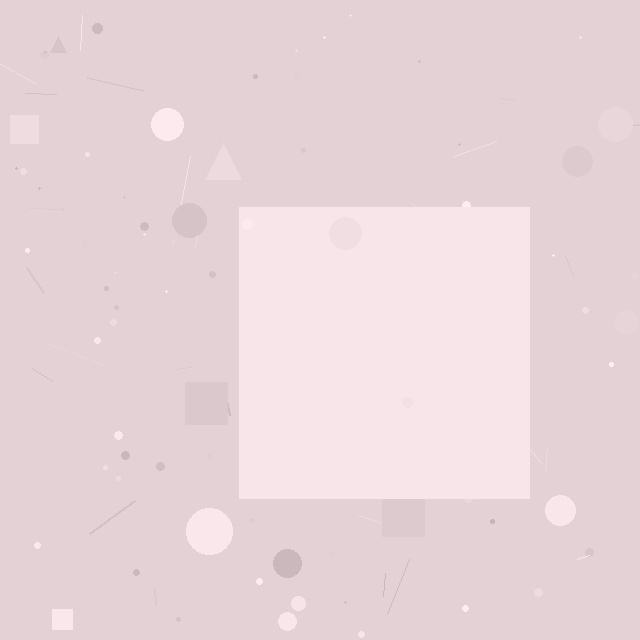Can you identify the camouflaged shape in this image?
The camouflaged shape is a square.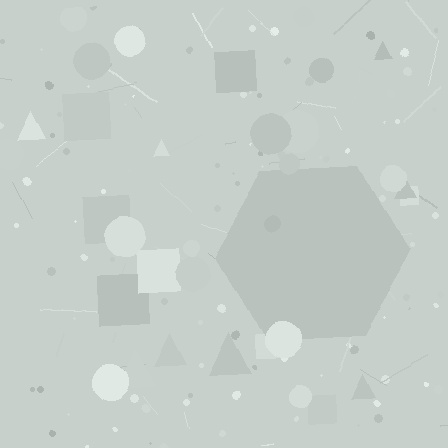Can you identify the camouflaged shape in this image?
The camouflaged shape is a hexagon.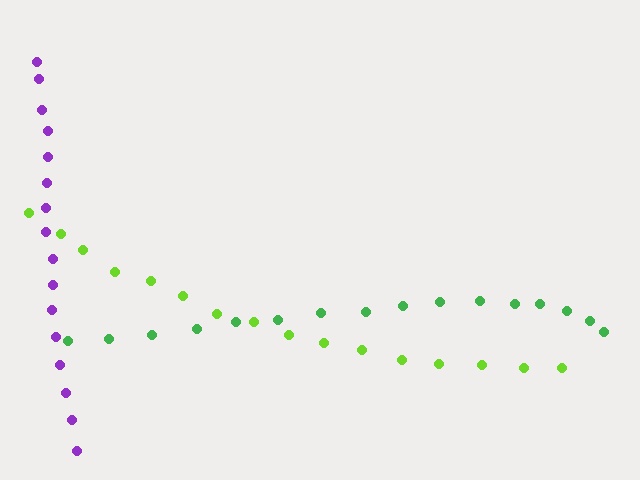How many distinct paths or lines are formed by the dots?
There are 3 distinct paths.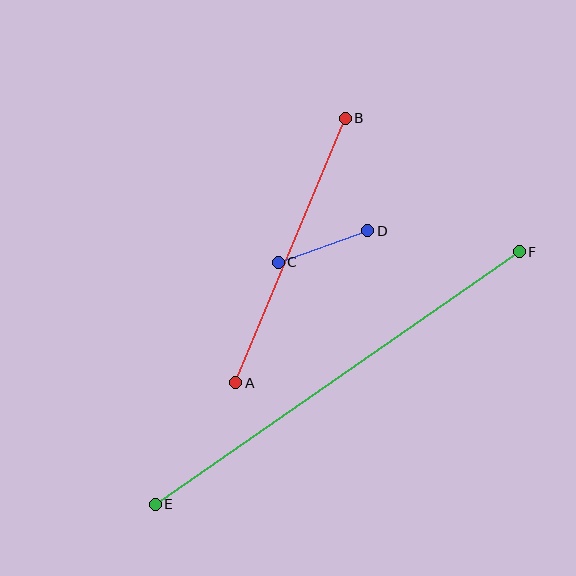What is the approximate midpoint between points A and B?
The midpoint is at approximately (290, 251) pixels.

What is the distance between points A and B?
The distance is approximately 286 pixels.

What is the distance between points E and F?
The distance is approximately 443 pixels.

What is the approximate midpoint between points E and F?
The midpoint is at approximately (337, 378) pixels.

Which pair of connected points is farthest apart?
Points E and F are farthest apart.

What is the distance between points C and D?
The distance is approximately 95 pixels.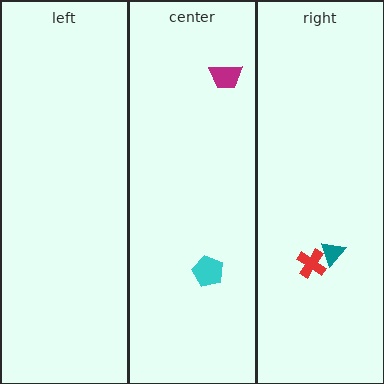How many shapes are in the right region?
2.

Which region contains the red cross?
The right region.